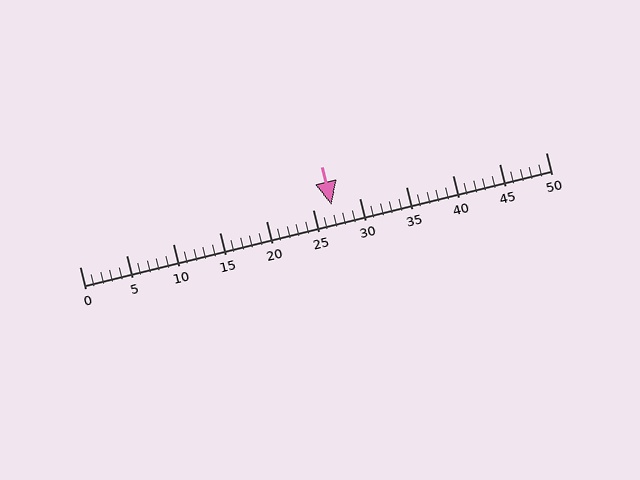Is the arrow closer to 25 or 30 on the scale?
The arrow is closer to 25.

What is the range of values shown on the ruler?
The ruler shows values from 0 to 50.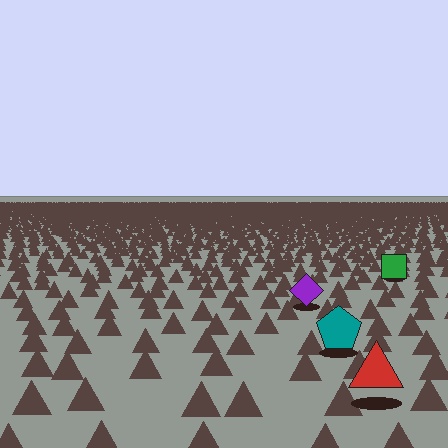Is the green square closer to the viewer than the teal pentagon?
No. The teal pentagon is closer — you can tell from the texture gradient: the ground texture is coarser near it.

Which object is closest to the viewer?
The red triangle is closest. The texture marks near it are larger and more spread out.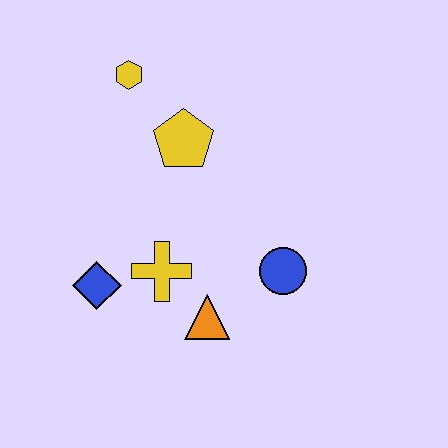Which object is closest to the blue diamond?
The yellow cross is closest to the blue diamond.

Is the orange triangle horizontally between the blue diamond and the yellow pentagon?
No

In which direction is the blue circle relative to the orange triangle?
The blue circle is to the right of the orange triangle.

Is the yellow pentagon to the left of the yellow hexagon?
No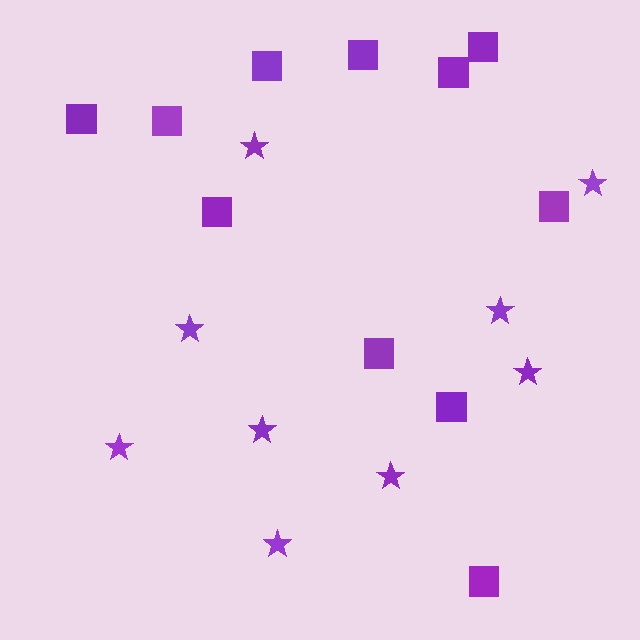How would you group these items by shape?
There are 2 groups: one group of squares (11) and one group of stars (9).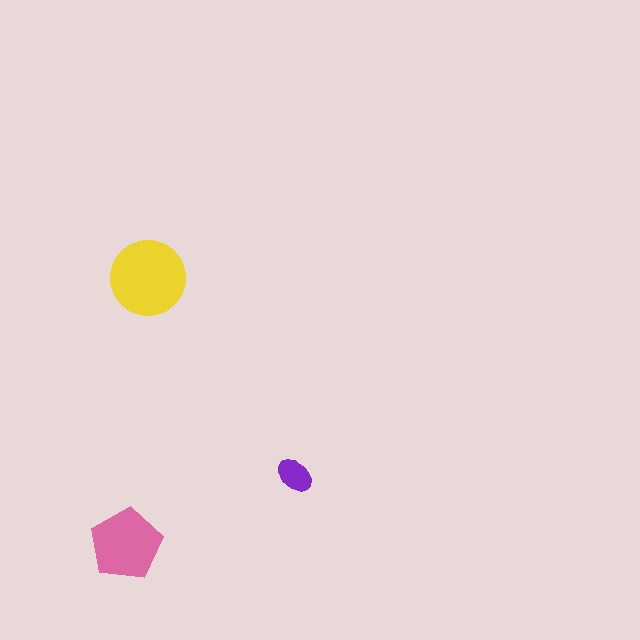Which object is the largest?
The yellow circle.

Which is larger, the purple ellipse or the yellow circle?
The yellow circle.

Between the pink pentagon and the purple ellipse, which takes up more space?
The pink pentagon.